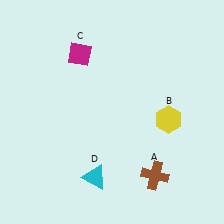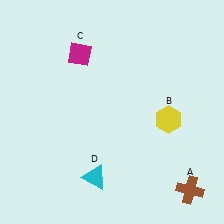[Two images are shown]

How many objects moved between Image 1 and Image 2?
1 object moved between the two images.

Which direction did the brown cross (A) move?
The brown cross (A) moved right.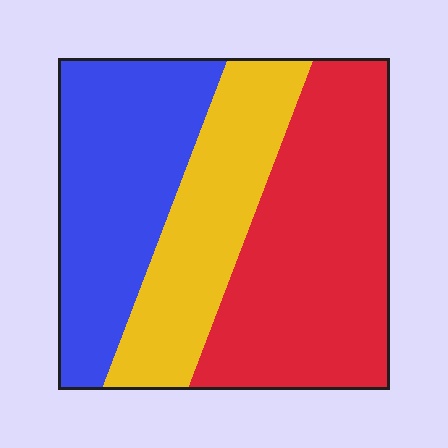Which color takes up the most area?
Red, at roughly 40%.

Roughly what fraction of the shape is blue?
Blue covers roughly 30% of the shape.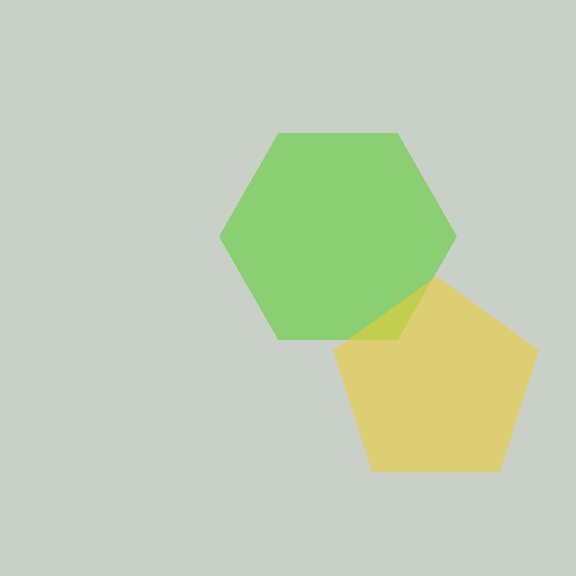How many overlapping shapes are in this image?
There are 2 overlapping shapes in the image.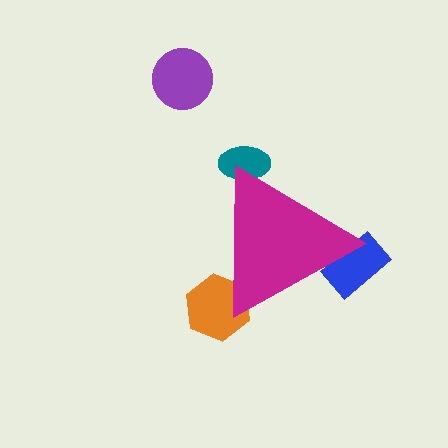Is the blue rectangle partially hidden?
Yes, the blue rectangle is partially hidden behind the magenta triangle.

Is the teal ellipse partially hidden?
Yes, the teal ellipse is partially hidden behind the magenta triangle.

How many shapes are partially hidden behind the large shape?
3 shapes are partially hidden.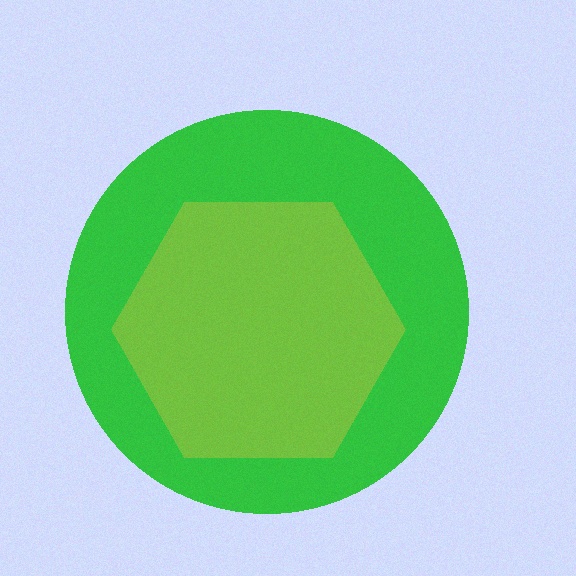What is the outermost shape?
The green circle.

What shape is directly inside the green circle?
The lime hexagon.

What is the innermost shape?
The lime hexagon.